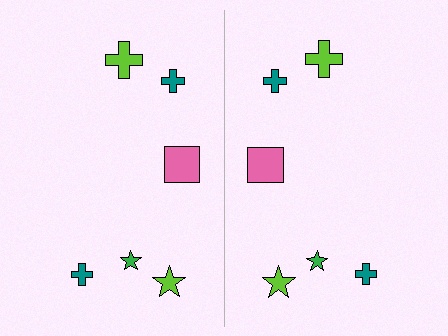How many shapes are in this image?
There are 12 shapes in this image.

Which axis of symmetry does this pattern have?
The pattern has a vertical axis of symmetry running through the center of the image.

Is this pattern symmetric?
Yes, this pattern has bilateral (reflection) symmetry.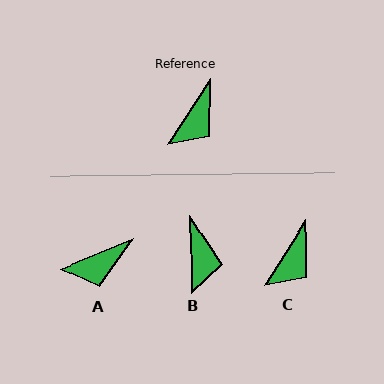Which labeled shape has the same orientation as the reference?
C.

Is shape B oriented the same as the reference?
No, it is off by about 33 degrees.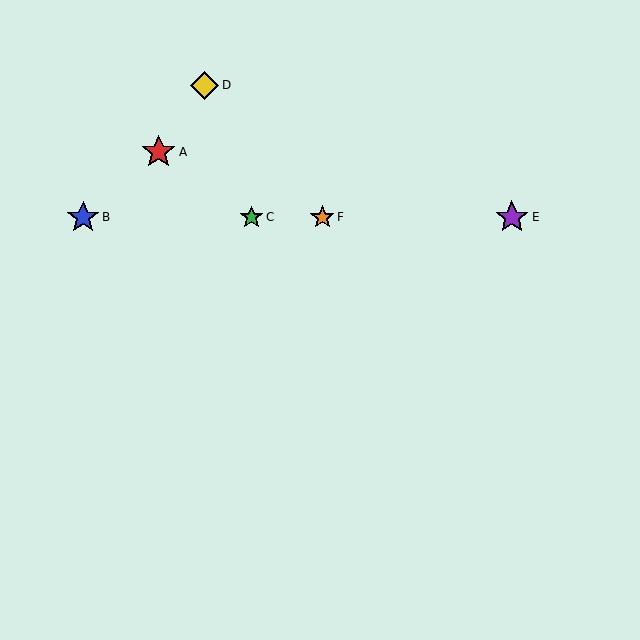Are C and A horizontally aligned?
No, C is at y≈217 and A is at y≈152.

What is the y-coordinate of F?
Object F is at y≈217.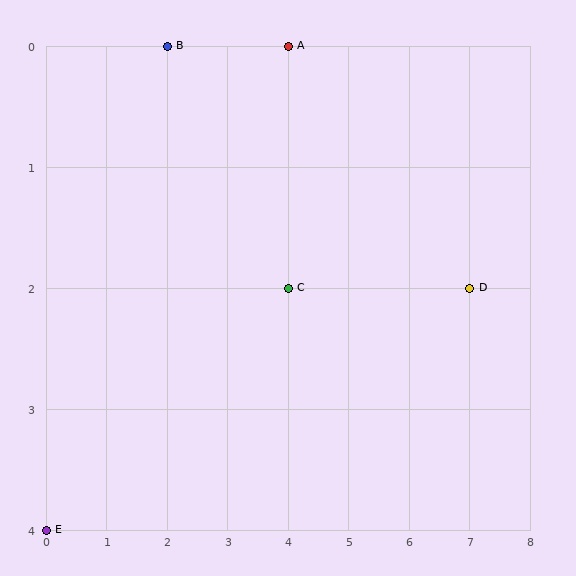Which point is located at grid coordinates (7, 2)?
Point D is at (7, 2).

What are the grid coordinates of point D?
Point D is at grid coordinates (7, 2).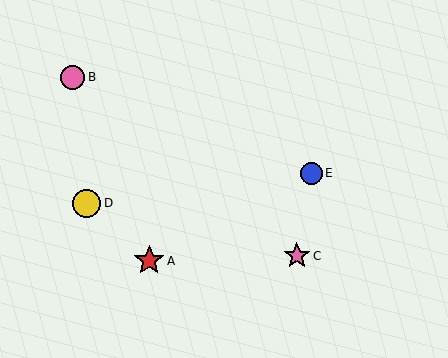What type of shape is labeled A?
Shape A is a red star.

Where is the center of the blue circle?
The center of the blue circle is at (312, 173).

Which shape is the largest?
The red star (labeled A) is the largest.